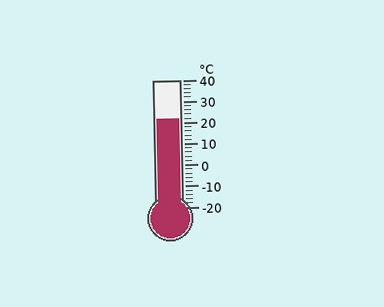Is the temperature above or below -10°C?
The temperature is above -10°C.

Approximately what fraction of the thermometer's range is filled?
The thermometer is filled to approximately 70% of its range.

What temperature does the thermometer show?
The thermometer shows approximately 22°C.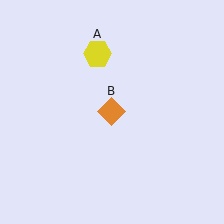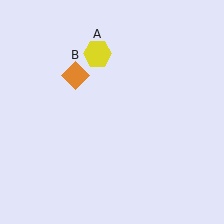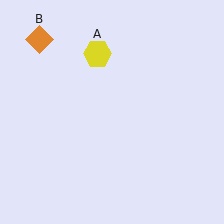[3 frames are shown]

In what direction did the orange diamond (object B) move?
The orange diamond (object B) moved up and to the left.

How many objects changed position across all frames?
1 object changed position: orange diamond (object B).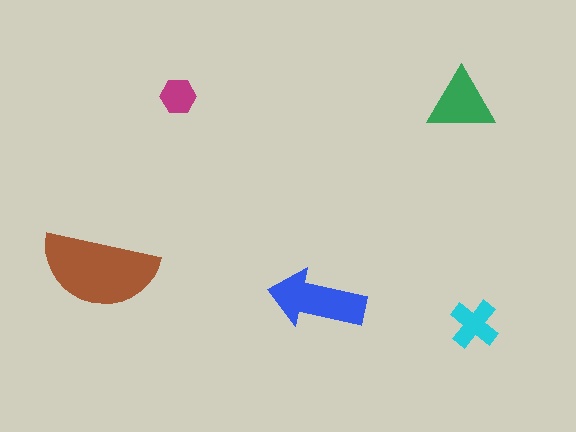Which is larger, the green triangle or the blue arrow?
The blue arrow.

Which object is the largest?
The brown semicircle.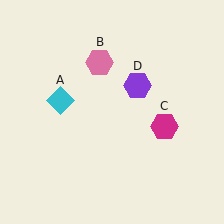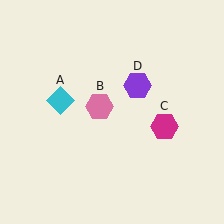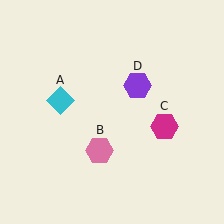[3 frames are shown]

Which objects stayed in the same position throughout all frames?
Cyan diamond (object A) and magenta hexagon (object C) and purple hexagon (object D) remained stationary.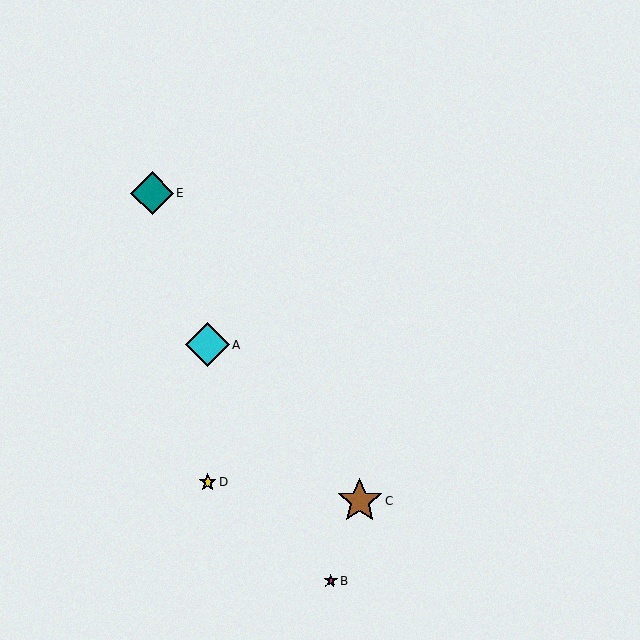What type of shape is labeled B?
Shape B is a magenta star.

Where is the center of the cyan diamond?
The center of the cyan diamond is at (207, 344).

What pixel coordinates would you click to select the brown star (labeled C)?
Click at (359, 501) to select the brown star C.